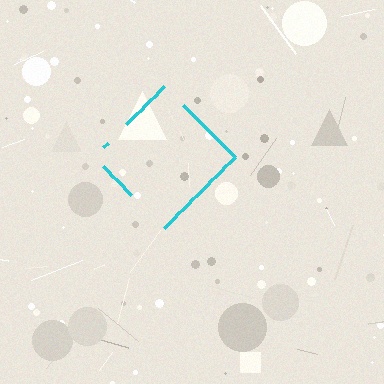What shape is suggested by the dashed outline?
The dashed outline suggests a diamond.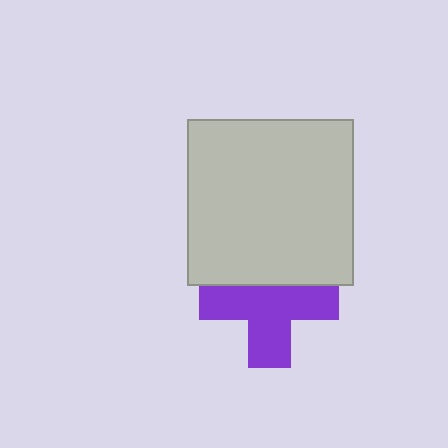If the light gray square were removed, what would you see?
You would see the complete purple cross.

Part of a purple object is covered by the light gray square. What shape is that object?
It is a cross.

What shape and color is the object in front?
The object in front is a light gray square.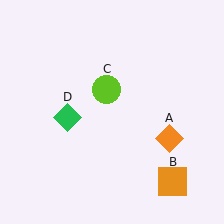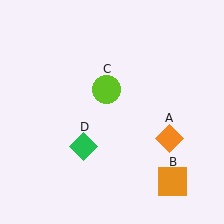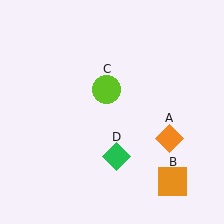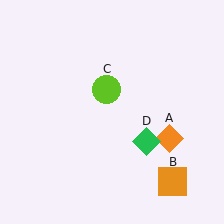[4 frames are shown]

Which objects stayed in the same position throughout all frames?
Orange diamond (object A) and orange square (object B) and lime circle (object C) remained stationary.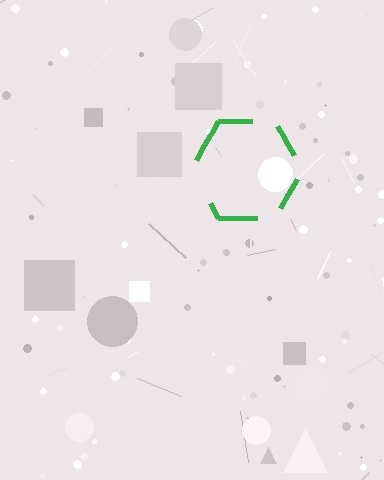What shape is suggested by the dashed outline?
The dashed outline suggests a hexagon.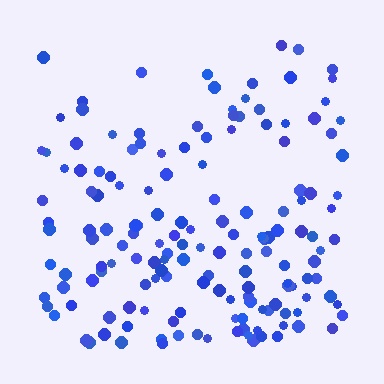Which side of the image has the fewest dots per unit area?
The top.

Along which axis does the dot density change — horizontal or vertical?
Vertical.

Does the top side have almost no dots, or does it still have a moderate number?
Still a moderate number, just noticeably fewer than the bottom.